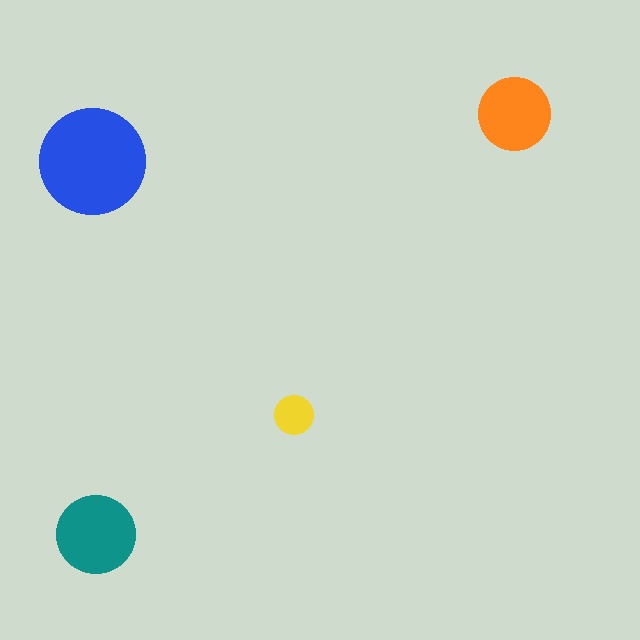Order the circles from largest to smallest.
the blue one, the teal one, the orange one, the yellow one.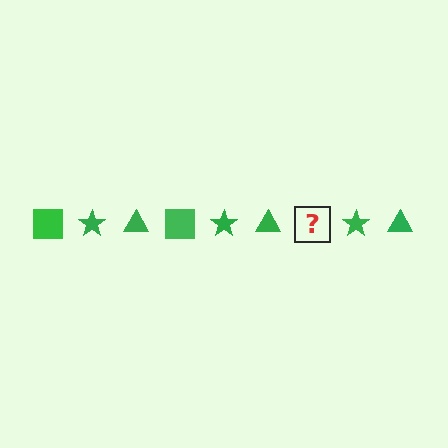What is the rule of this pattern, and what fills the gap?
The rule is that the pattern cycles through square, star, triangle shapes in green. The gap should be filled with a green square.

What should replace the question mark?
The question mark should be replaced with a green square.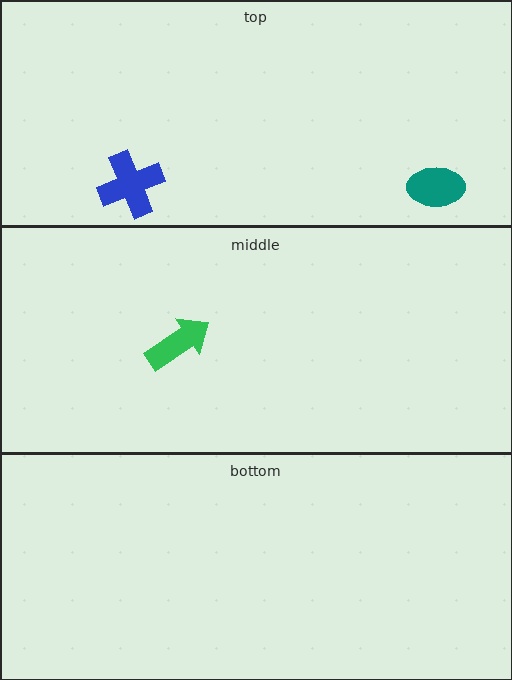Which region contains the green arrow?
The middle region.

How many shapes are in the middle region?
1.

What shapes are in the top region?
The blue cross, the teal ellipse.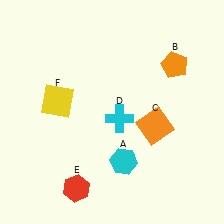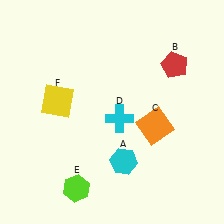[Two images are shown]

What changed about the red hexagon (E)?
In Image 1, E is red. In Image 2, it changed to lime.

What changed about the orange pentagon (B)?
In Image 1, B is orange. In Image 2, it changed to red.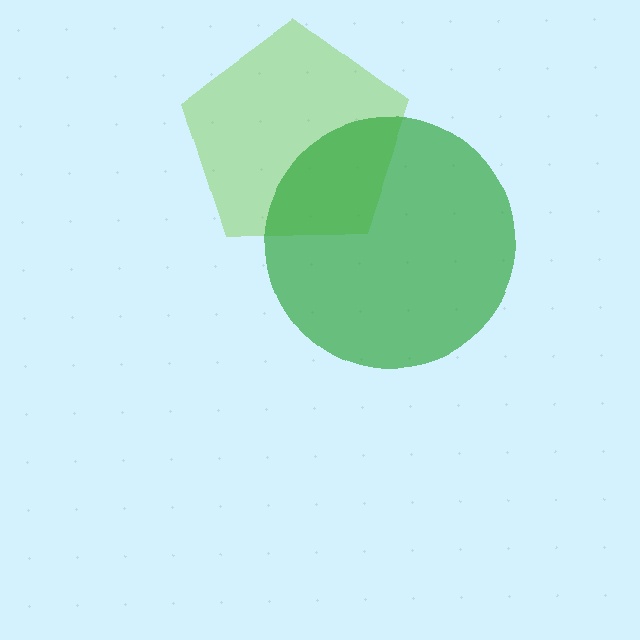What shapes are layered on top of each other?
The layered shapes are: a lime pentagon, a green circle.